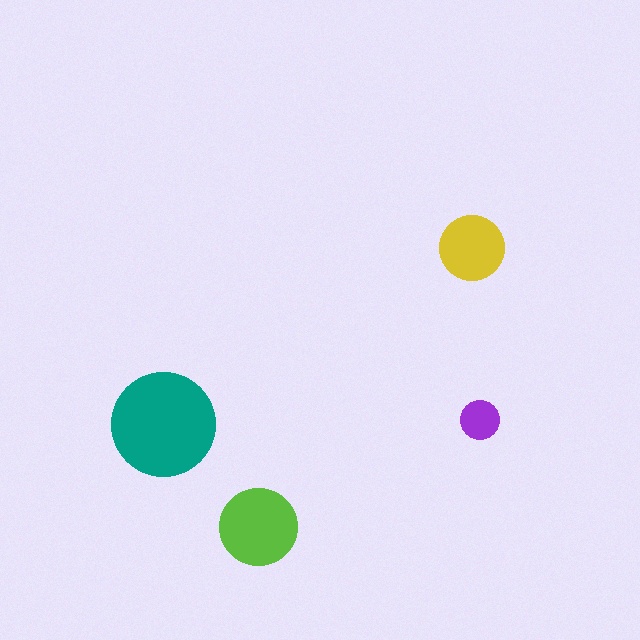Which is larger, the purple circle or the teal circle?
The teal one.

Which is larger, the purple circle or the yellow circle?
The yellow one.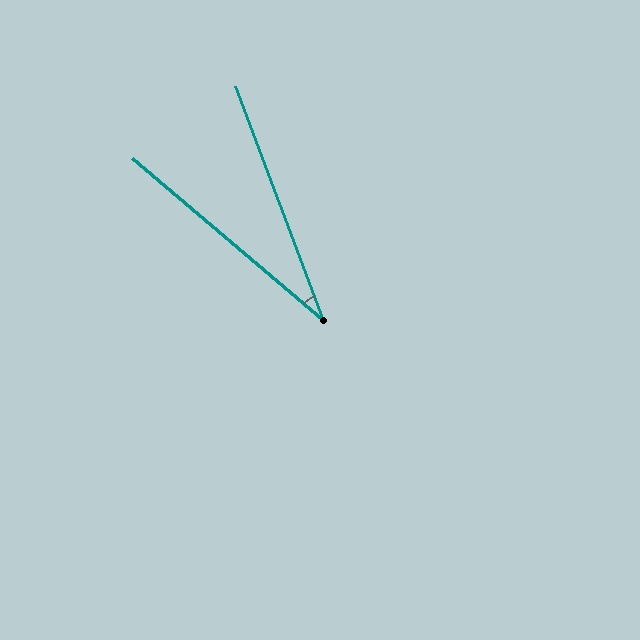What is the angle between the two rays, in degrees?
Approximately 29 degrees.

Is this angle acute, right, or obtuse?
It is acute.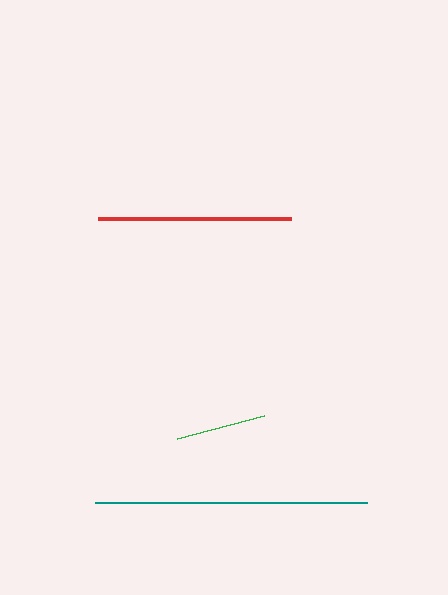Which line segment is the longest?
The teal line is the longest at approximately 272 pixels.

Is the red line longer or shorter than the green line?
The red line is longer than the green line.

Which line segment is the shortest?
The green line is the shortest at approximately 90 pixels.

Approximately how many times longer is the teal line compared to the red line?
The teal line is approximately 1.4 times the length of the red line.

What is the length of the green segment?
The green segment is approximately 90 pixels long.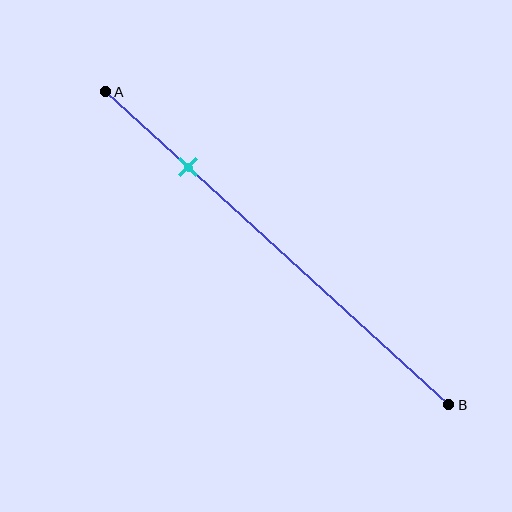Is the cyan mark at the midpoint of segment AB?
No, the mark is at about 25% from A, not at the 50% midpoint.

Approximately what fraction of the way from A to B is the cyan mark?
The cyan mark is approximately 25% of the way from A to B.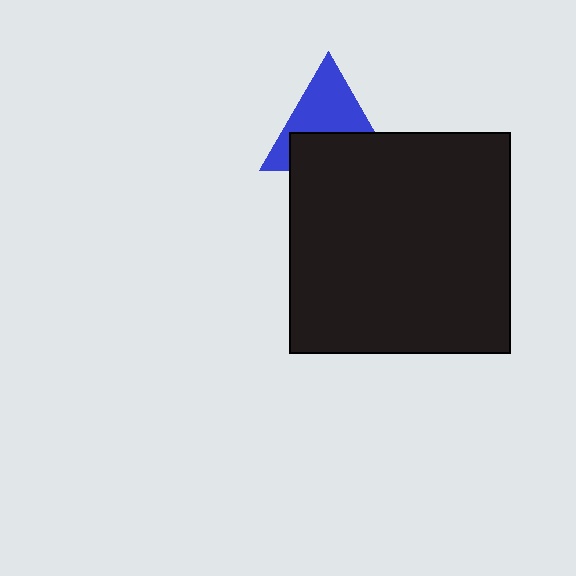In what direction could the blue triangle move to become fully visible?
The blue triangle could move up. That would shift it out from behind the black square entirely.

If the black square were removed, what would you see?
You would see the complete blue triangle.